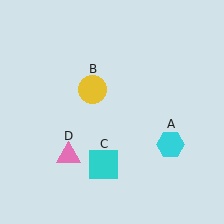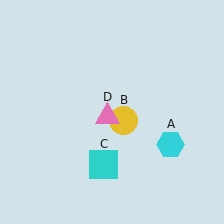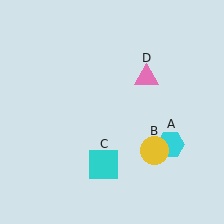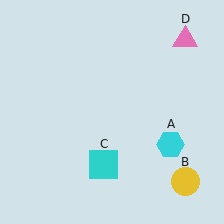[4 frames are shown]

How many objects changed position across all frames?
2 objects changed position: yellow circle (object B), pink triangle (object D).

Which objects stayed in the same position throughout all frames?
Cyan hexagon (object A) and cyan square (object C) remained stationary.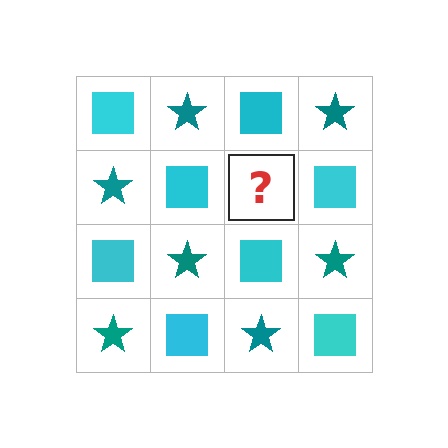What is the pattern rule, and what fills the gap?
The rule is that it alternates cyan square and teal star in a checkerboard pattern. The gap should be filled with a teal star.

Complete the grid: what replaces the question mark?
The question mark should be replaced with a teal star.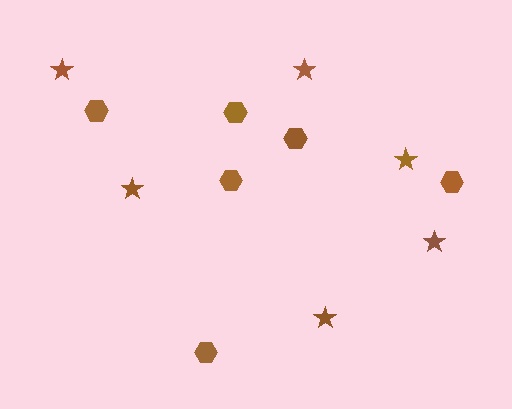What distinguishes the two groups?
There are 2 groups: one group of stars (6) and one group of hexagons (6).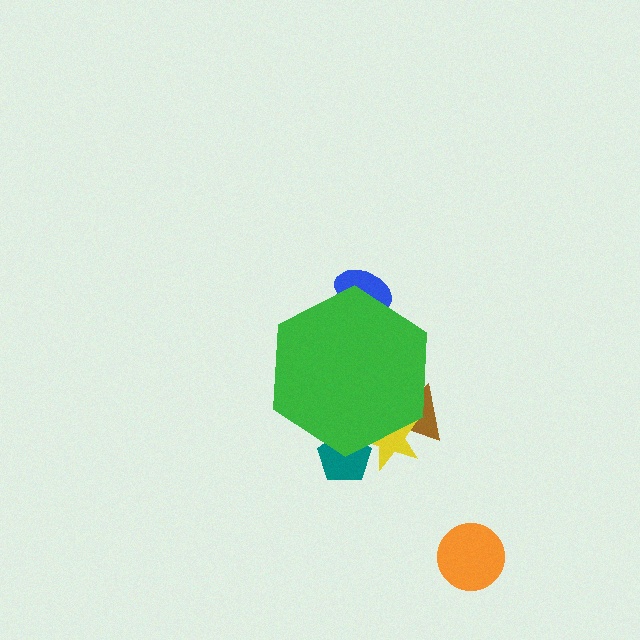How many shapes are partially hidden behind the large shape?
4 shapes are partially hidden.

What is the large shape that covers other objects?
A green hexagon.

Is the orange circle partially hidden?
No, the orange circle is fully visible.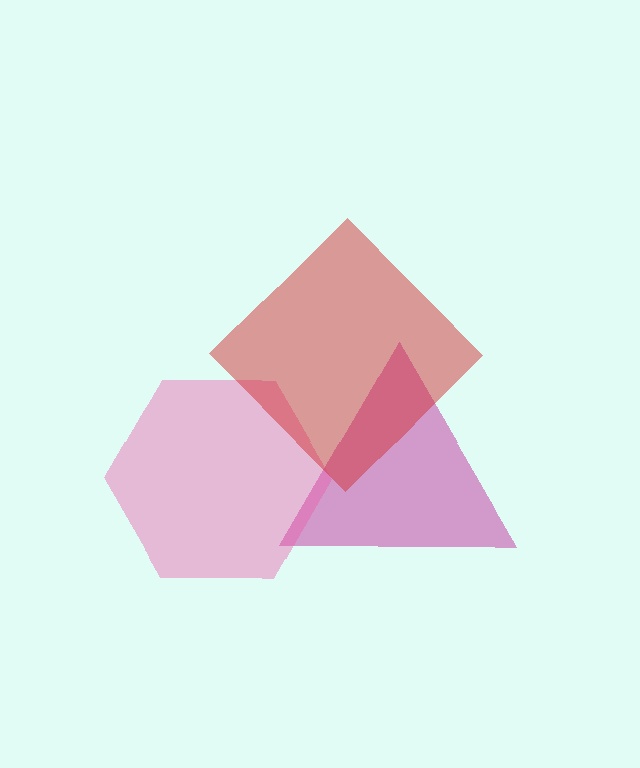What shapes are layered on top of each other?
The layered shapes are: a magenta triangle, a pink hexagon, a red diamond.